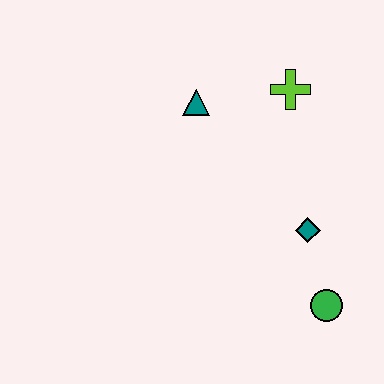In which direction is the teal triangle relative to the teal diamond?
The teal triangle is above the teal diamond.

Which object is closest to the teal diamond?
The green circle is closest to the teal diamond.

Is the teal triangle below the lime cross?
Yes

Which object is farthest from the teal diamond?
The teal triangle is farthest from the teal diamond.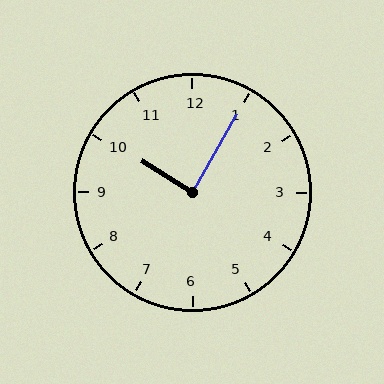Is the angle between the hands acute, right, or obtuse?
It is right.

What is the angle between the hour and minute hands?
Approximately 88 degrees.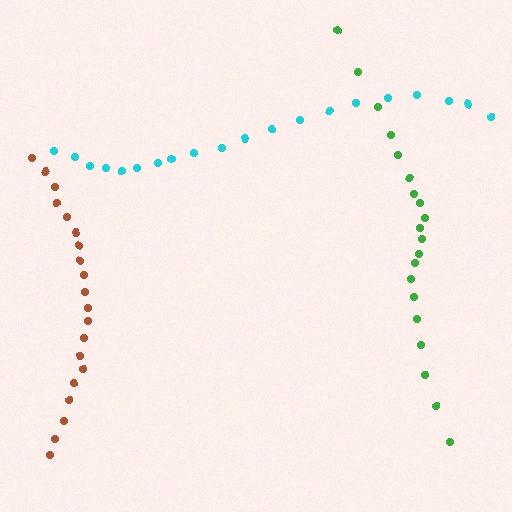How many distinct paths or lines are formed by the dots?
There are 3 distinct paths.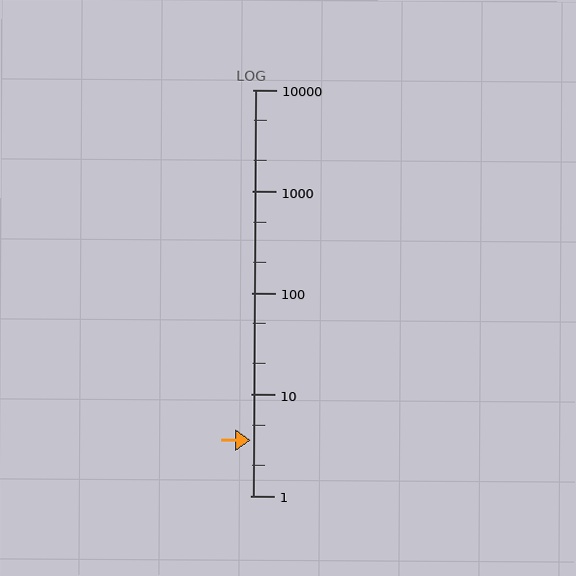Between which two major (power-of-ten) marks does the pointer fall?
The pointer is between 1 and 10.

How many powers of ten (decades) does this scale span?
The scale spans 4 decades, from 1 to 10000.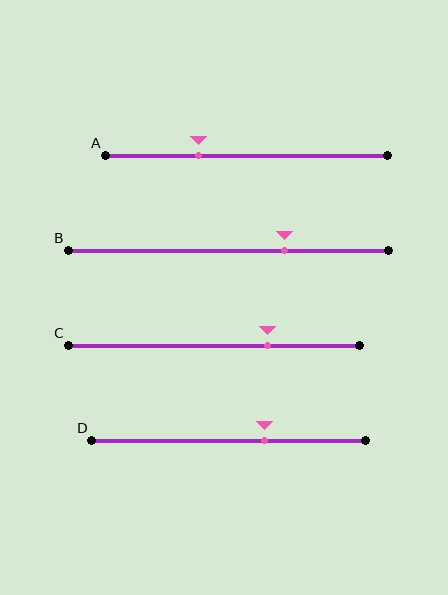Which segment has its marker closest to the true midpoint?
Segment D has its marker closest to the true midpoint.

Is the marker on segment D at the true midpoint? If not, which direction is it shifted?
No, the marker on segment D is shifted to the right by about 13% of the segment length.